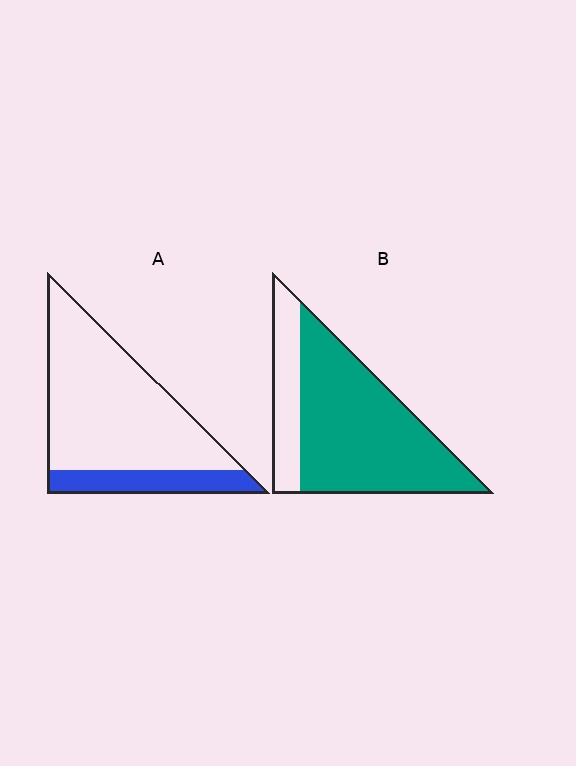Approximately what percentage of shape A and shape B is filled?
A is approximately 20% and B is approximately 75%.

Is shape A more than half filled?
No.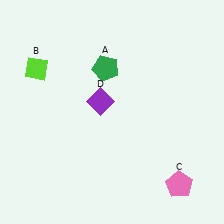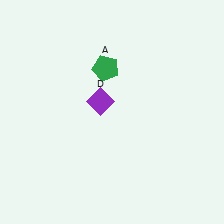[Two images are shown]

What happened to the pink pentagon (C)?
The pink pentagon (C) was removed in Image 2. It was in the bottom-right area of Image 1.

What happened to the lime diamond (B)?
The lime diamond (B) was removed in Image 2. It was in the top-left area of Image 1.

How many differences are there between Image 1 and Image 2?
There are 2 differences between the two images.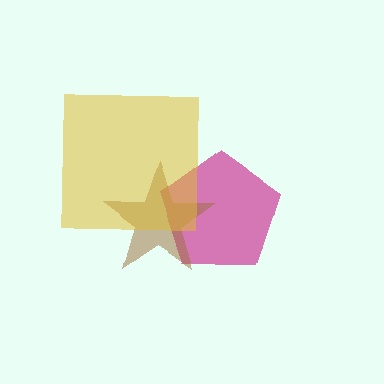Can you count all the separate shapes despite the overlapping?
Yes, there are 3 separate shapes.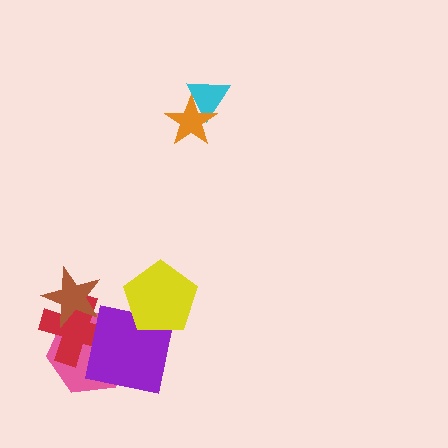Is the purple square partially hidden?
Yes, it is partially covered by another shape.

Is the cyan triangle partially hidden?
Yes, it is partially covered by another shape.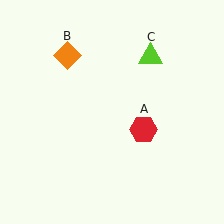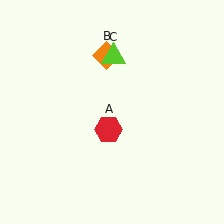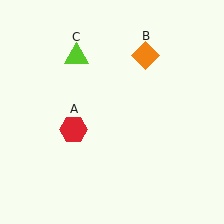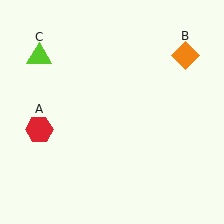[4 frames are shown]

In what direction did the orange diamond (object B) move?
The orange diamond (object B) moved right.